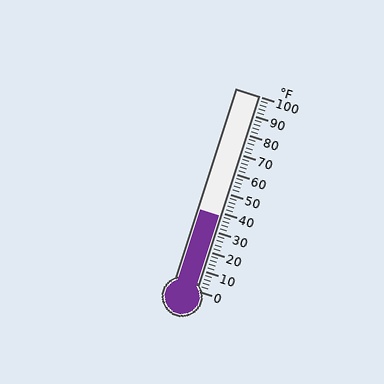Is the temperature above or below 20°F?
The temperature is above 20°F.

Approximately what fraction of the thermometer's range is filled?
The thermometer is filled to approximately 40% of its range.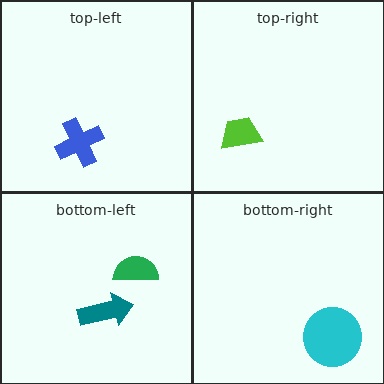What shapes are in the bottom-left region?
The green semicircle, the teal arrow.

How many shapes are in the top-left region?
1.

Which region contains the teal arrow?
The bottom-left region.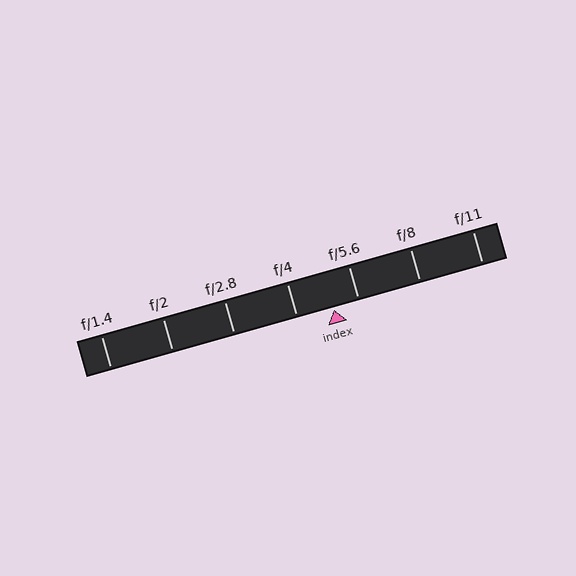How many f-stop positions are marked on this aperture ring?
There are 7 f-stop positions marked.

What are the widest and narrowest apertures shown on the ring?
The widest aperture shown is f/1.4 and the narrowest is f/11.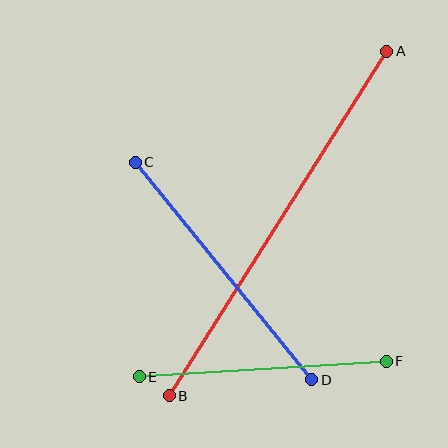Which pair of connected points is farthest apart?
Points A and B are farthest apart.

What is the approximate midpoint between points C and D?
The midpoint is at approximately (223, 271) pixels.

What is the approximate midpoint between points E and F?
The midpoint is at approximately (263, 369) pixels.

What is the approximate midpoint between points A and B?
The midpoint is at approximately (278, 223) pixels.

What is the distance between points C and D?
The distance is approximately 280 pixels.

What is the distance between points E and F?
The distance is approximately 248 pixels.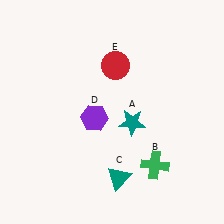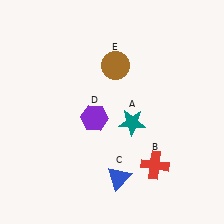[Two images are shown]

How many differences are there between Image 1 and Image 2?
There are 3 differences between the two images.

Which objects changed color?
B changed from green to red. C changed from teal to blue. E changed from red to brown.